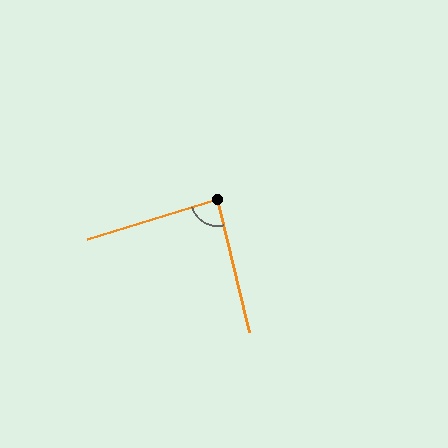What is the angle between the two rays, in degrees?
Approximately 86 degrees.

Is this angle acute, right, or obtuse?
It is approximately a right angle.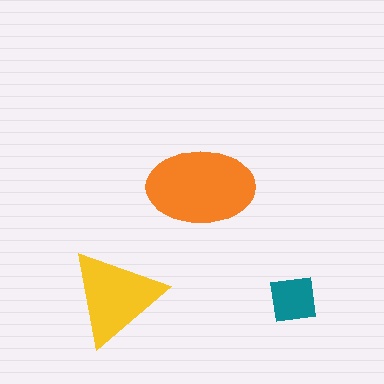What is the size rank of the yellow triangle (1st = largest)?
2nd.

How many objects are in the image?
There are 3 objects in the image.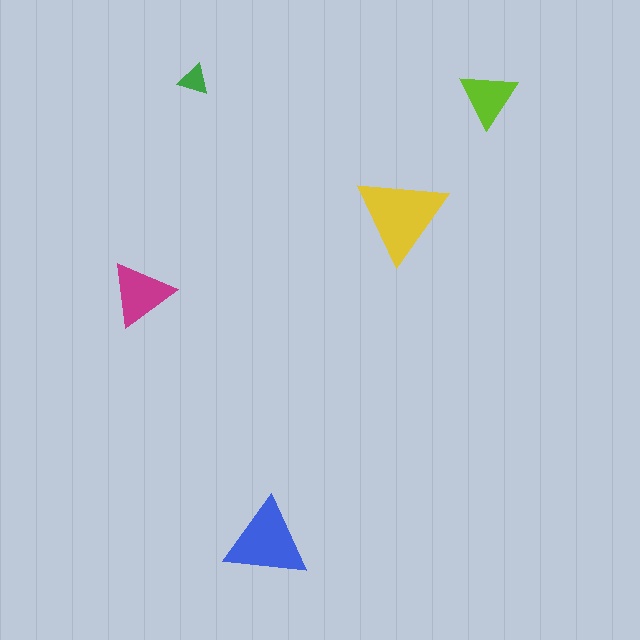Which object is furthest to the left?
The magenta triangle is leftmost.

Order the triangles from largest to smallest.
the yellow one, the blue one, the magenta one, the lime one, the green one.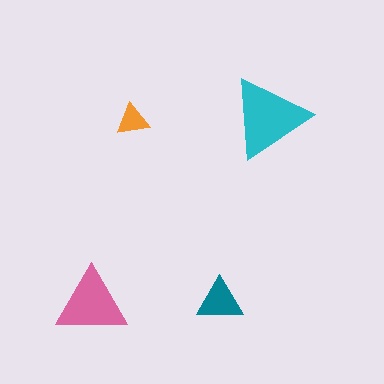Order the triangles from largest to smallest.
the cyan one, the pink one, the teal one, the orange one.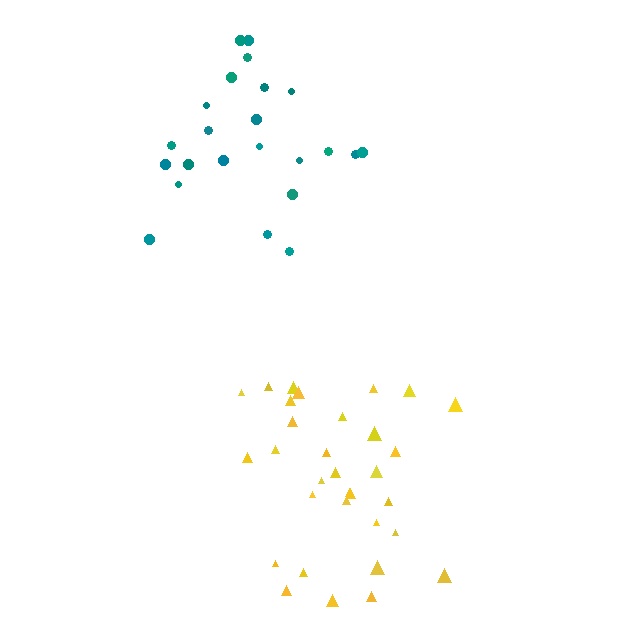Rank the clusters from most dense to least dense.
yellow, teal.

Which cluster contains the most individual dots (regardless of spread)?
Yellow (32).